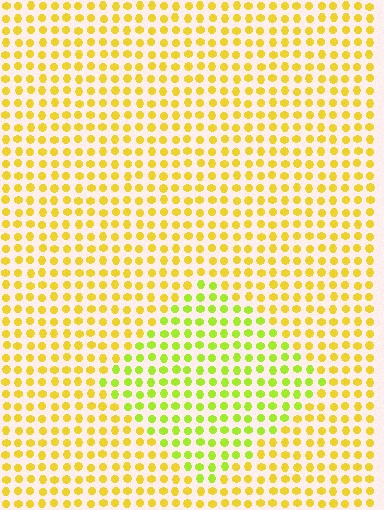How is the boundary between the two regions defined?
The boundary is defined purely by a slight shift in hue (about 32 degrees). Spacing, size, and orientation are identical on both sides.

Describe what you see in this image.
The image is filled with small yellow elements in a uniform arrangement. A diamond-shaped region is visible where the elements are tinted to a slightly different hue, forming a subtle color boundary.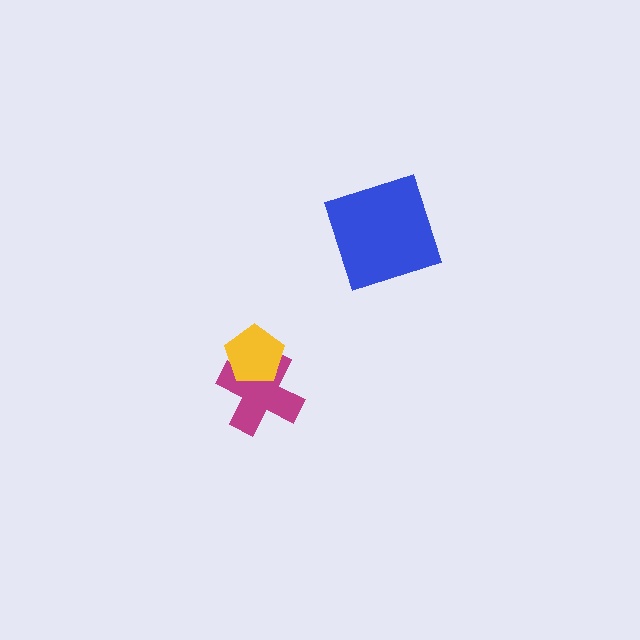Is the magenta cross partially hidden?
Yes, it is partially covered by another shape.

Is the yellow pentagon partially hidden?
No, no other shape covers it.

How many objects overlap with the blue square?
0 objects overlap with the blue square.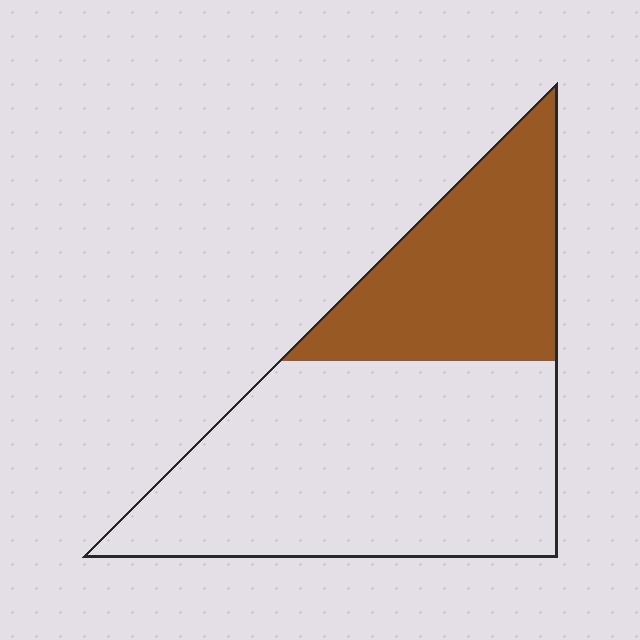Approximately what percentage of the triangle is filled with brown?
Approximately 35%.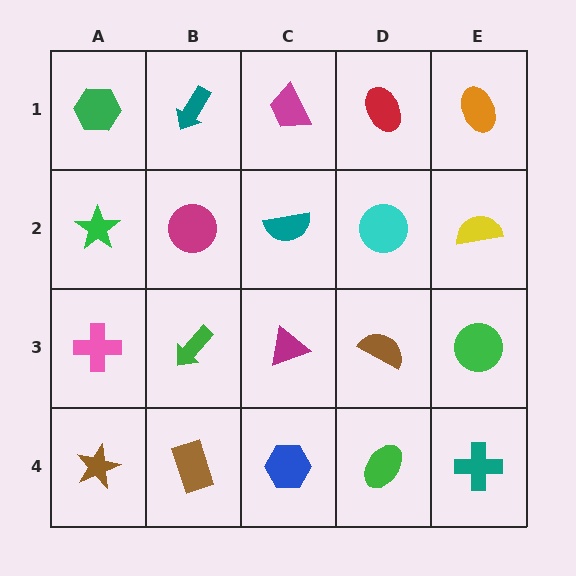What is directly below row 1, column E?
A yellow semicircle.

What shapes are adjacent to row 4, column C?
A magenta triangle (row 3, column C), a brown rectangle (row 4, column B), a green ellipse (row 4, column D).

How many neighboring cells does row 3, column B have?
4.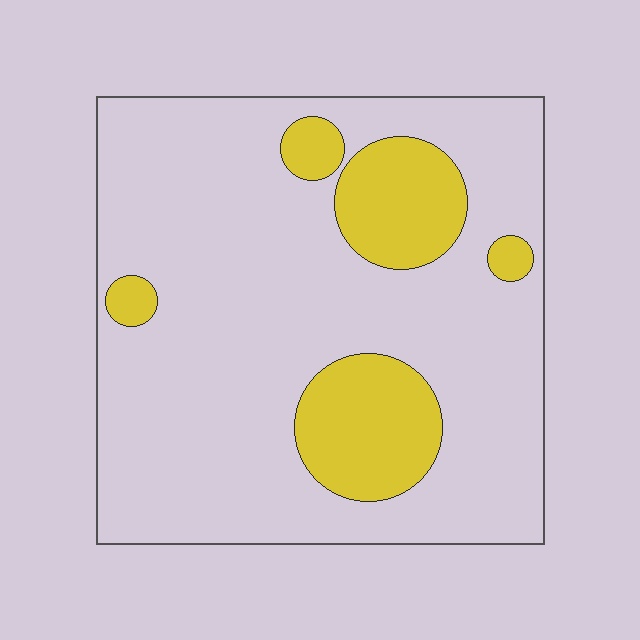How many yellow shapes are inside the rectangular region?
5.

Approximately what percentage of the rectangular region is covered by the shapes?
Approximately 20%.